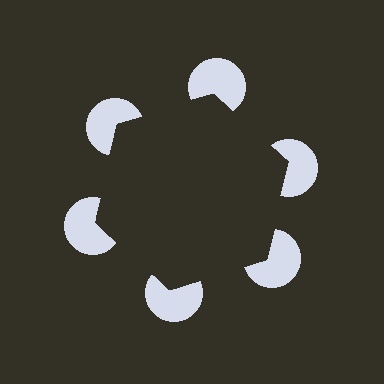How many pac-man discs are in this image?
There are 6 — one at each vertex of the illusory hexagon.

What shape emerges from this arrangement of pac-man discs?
An illusory hexagon — its edges are inferred from the aligned wedge cuts in the pac-man discs, not physically drawn.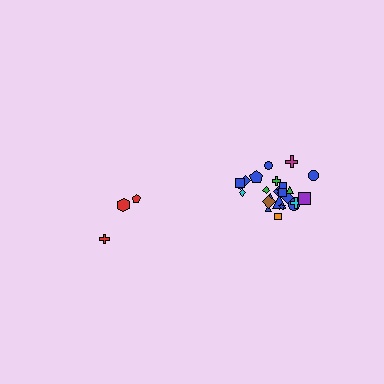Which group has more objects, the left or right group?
The right group.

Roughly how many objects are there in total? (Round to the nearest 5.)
Roughly 30 objects in total.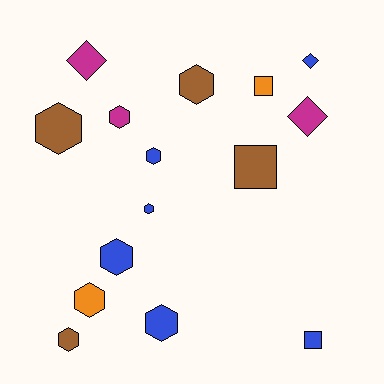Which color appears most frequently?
Blue, with 6 objects.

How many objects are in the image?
There are 15 objects.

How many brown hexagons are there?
There are 3 brown hexagons.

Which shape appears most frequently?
Hexagon, with 9 objects.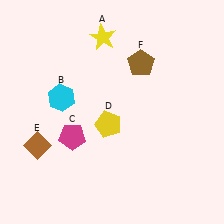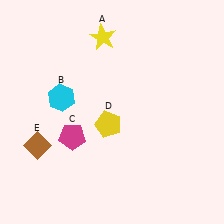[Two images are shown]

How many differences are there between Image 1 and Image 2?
There is 1 difference between the two images.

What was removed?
The brown pentagon (F) was removed in Image 2.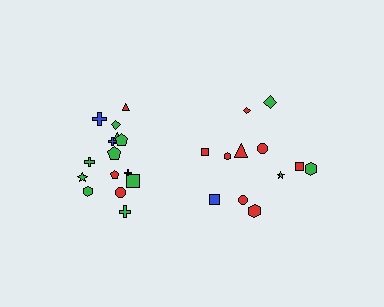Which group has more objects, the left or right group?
The left group.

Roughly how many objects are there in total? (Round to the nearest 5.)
Roughly 25 objects in total.